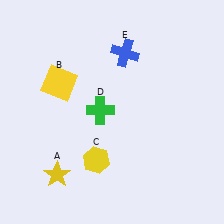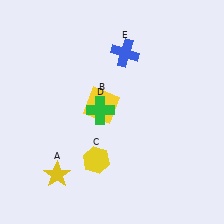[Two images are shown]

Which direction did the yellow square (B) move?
The yellow square (B) moved right.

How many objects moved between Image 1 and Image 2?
1 object moved between the two images.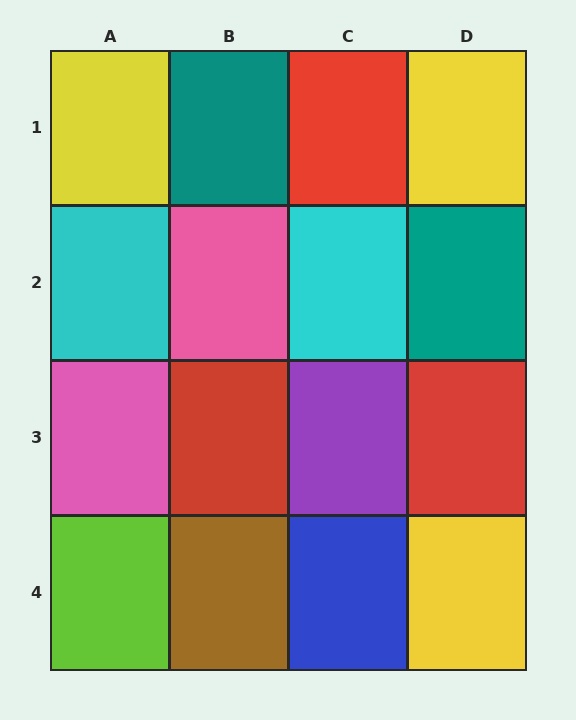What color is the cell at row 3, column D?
Red.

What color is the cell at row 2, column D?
Teal.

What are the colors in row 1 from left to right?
Yellow, teal, red, yellow.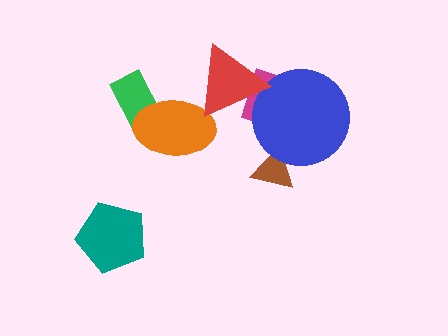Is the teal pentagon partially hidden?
No, no other shape covers it.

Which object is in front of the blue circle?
The red triangle is in front of the blue circle.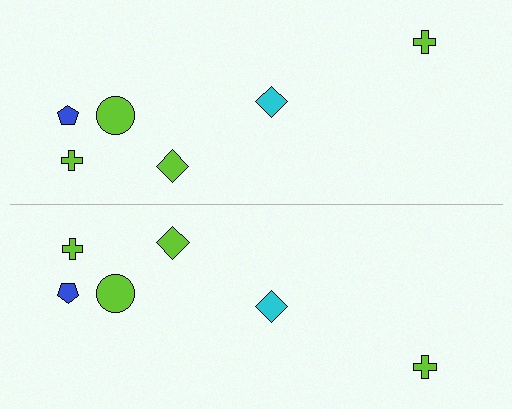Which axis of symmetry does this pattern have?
The pattern has a horizontal axis of symmetry running through the center of the image.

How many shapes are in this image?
There are 12 shapes in this image.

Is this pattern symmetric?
Yes, this pattern has bilateral (reflection) symmetry.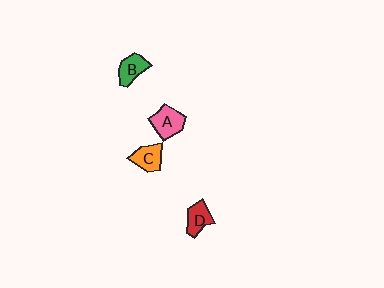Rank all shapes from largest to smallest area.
From largest to smallest: A (pink), C (orange), B (green), D (red).